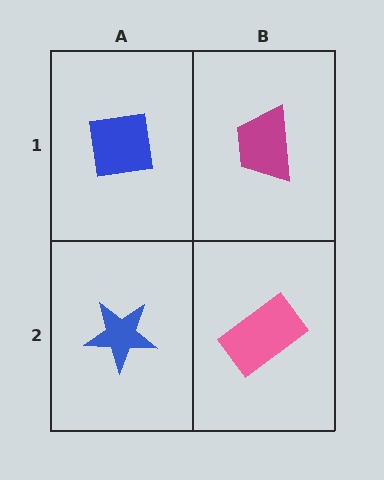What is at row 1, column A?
A blue square.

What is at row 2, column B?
A pink rectangle.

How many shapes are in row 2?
2 shapes.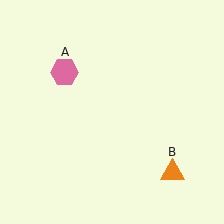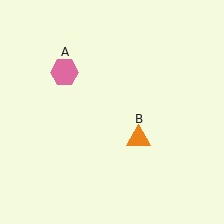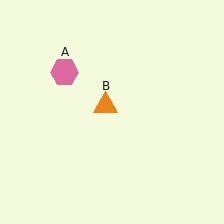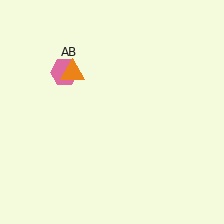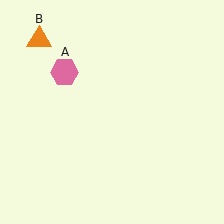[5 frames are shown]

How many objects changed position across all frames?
1 object changed position: orange triangle (object B).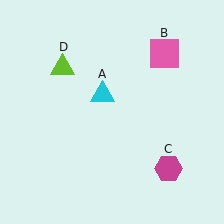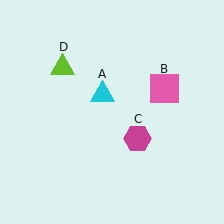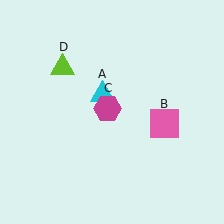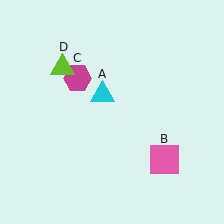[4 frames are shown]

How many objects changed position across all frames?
2 objects changed position: pink square (object B), magenta hexagon (object C).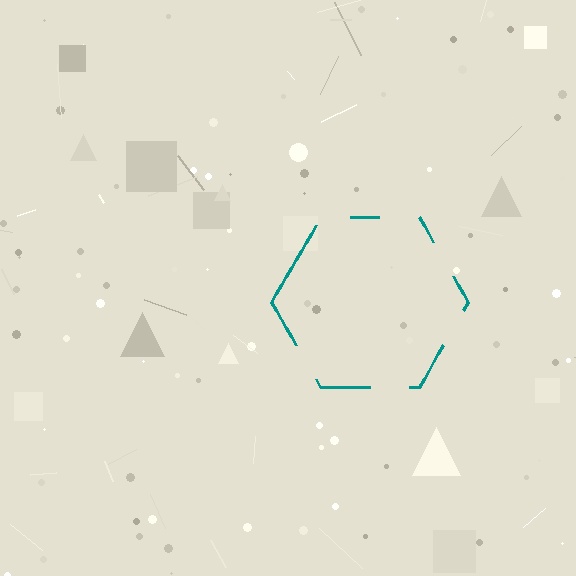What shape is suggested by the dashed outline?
The dashed outline suggests a hexagon.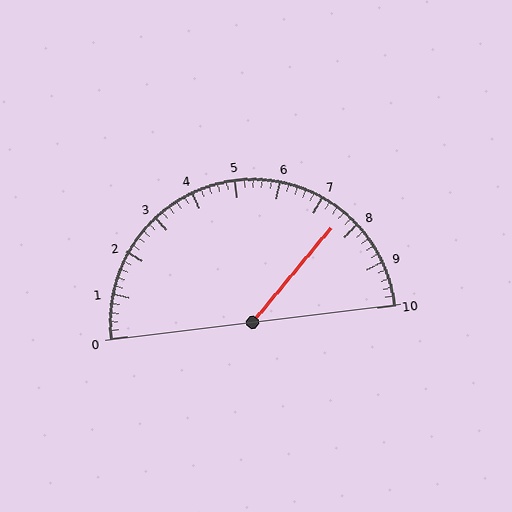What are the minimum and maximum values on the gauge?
The gauge ranges from 0 to 10.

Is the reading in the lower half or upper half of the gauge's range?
The reading is in the upper half of the range (0 to 10).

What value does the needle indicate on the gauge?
The needle indicates approximately 7.6.